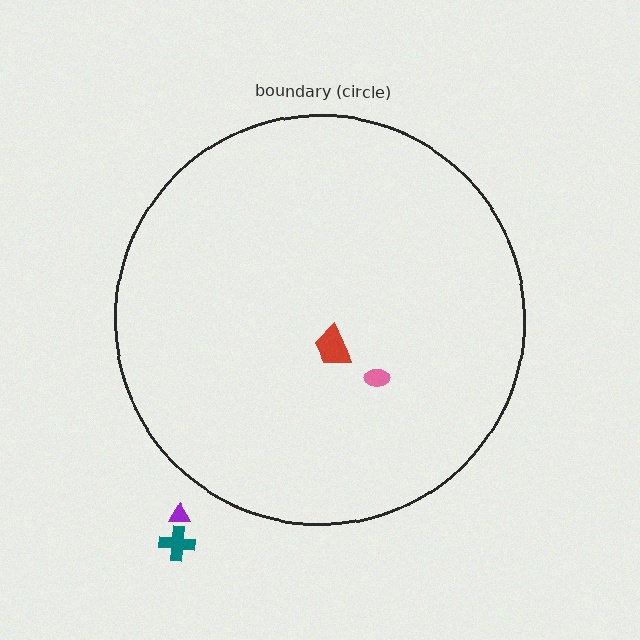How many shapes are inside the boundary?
2 inside, 2 outside.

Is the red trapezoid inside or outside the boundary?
Inside.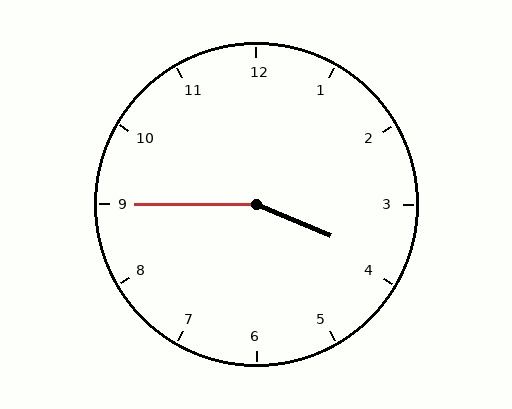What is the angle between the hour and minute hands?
Approximately 158 degrees.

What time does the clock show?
3:45.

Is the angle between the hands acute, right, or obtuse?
It is obtuse.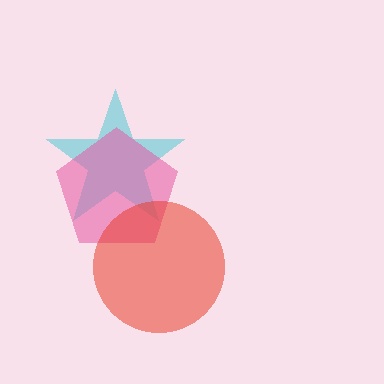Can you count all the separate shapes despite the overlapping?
Yes, there are 3 separate shapes.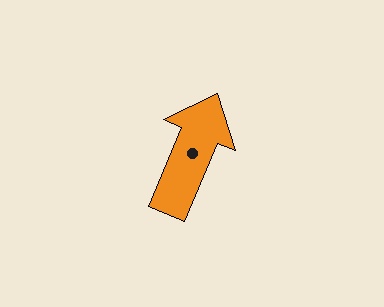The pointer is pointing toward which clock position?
Roughly 1 o'clock.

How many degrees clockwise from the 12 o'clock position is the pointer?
Approximately 23 degrees.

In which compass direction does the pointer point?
Northeast.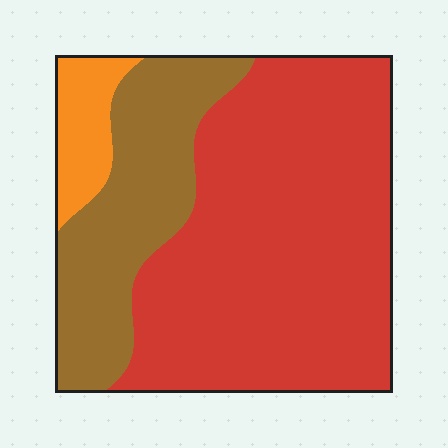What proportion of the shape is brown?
Brown covers around 25% of the shape.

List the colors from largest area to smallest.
From largest to smallest: red, brown, orange.